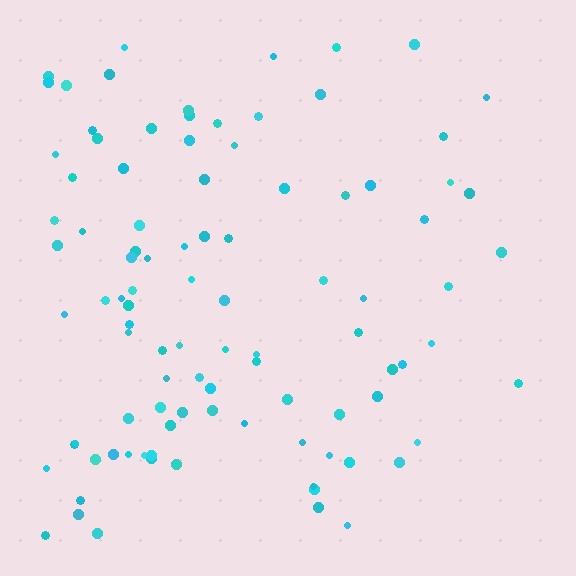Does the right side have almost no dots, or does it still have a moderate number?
Still a moderate number, just noticeably fewer than the left.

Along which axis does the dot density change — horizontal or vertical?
Horizontal.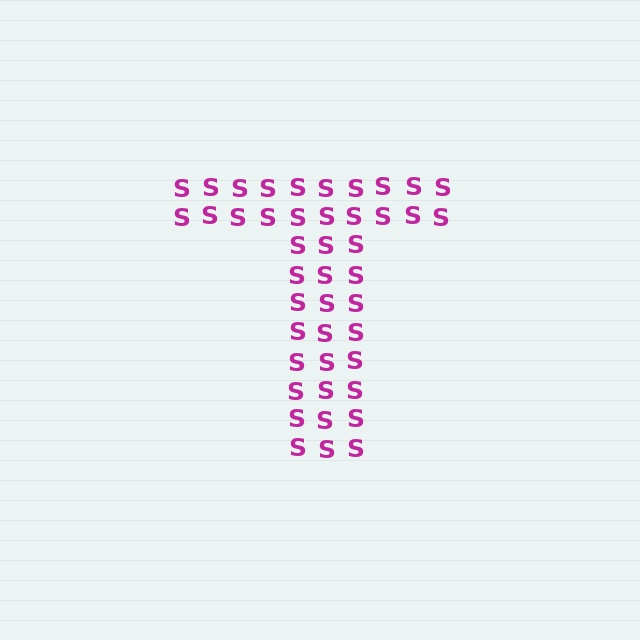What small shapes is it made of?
It is made of small letter S's.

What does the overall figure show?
The overall figure shows the letter T.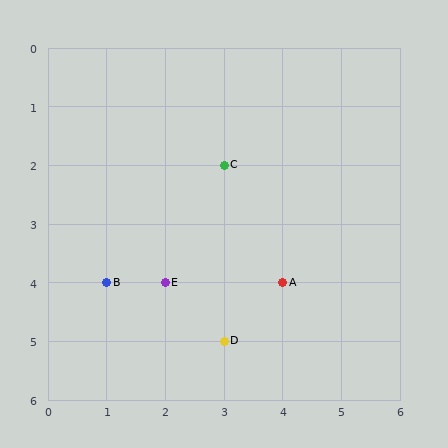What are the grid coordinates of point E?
Point E is at grid coordinates (2, 4).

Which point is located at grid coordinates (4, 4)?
Point A is at (4, 4).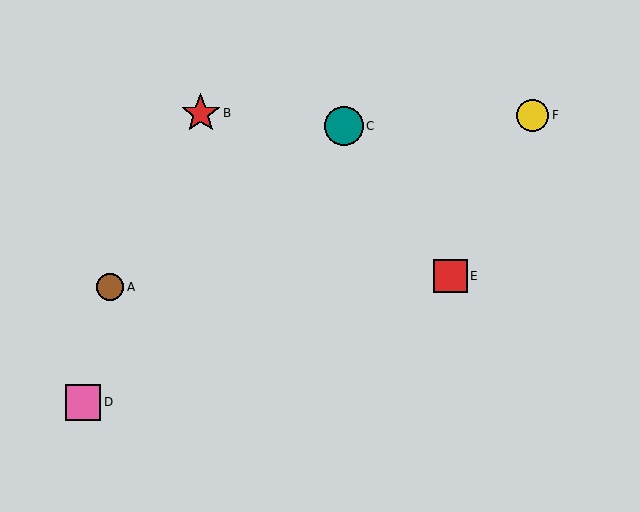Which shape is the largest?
The teal circle (labeled C) is the largest.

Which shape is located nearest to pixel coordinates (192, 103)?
The red star (labeled B) at (201, 113) is nearest to that location.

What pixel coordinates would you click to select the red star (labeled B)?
Click at (201, 113) to select the red star B.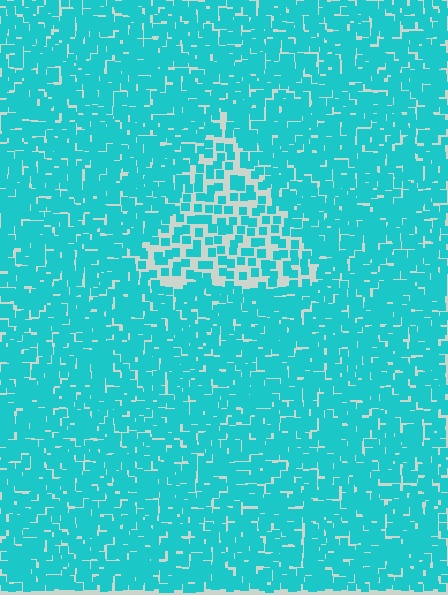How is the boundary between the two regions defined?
The boundary is defined by a change in element density (approximately 2.0x ratio). All elements are the same color, size, and shape.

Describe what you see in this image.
The image contains small cyan elements arranged at two different densities. A triangle-shaped region is visible where the elements are less densely packed than the surrounding area.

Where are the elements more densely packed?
The elements are more densely packed outside the triangle boundary.